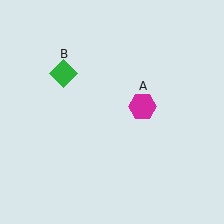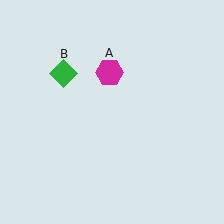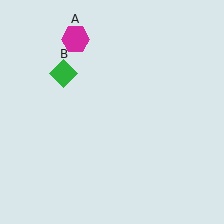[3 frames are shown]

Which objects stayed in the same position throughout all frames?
Green diamond (object B) remained stationary.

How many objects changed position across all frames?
1 object changed position: magenta hexagon (object A).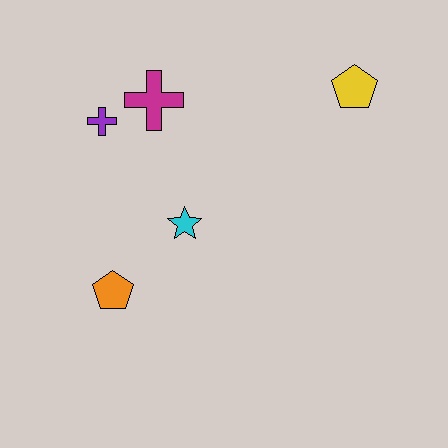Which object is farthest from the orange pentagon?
The yellow pentagon is farthest from the orange pentagon.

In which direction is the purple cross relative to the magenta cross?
The purple cross is to the left of the magenta cross.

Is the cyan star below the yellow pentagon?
Yes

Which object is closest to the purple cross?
The magenta cross is closest to the purple cross.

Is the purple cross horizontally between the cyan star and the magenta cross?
No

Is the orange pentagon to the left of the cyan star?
Yes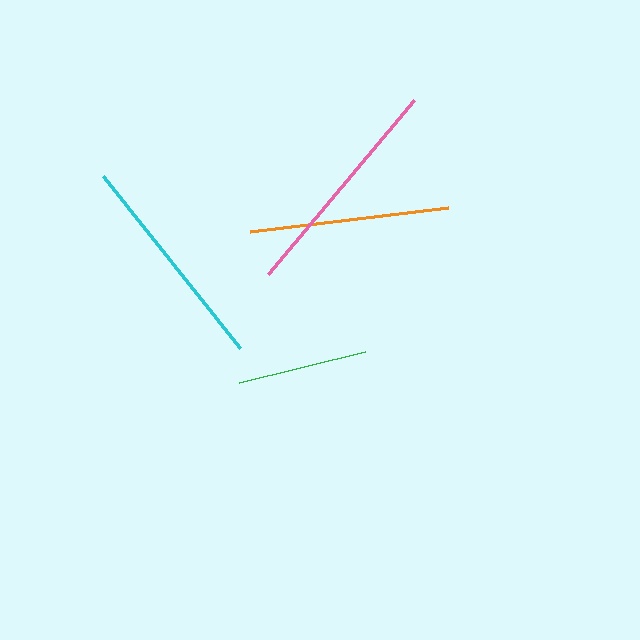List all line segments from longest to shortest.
From longest to shortest: pink, cyan, orange, green.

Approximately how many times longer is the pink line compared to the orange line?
The pink line is approximately 1.1 times the length of the orange line.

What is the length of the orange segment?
The orange segment is approximately 200 pixels long.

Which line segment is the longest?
The pink line is the longest at approximately 227 pixels.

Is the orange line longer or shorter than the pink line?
The pink line is longer than the orange line.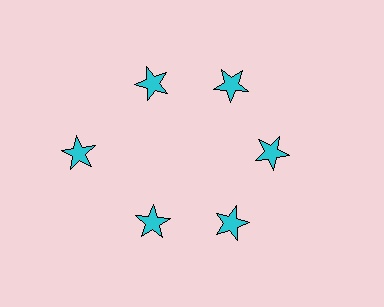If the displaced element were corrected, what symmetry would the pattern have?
It would have 6-fold rotational symmetry — the pattern would map onto itself every 60 degrees.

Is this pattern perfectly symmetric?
No. The 6 cyan stars are arranged in a ring, but one element near the 9 o'clock position is pushed outward from the center, breaking the 6-fold rotational symmetry.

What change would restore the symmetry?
The symmetry would be restored by moving it inward, back onto the ring so that all 6 stars sit at equal angles and equal distance from the center.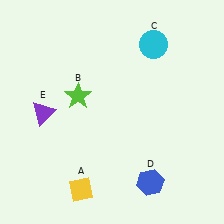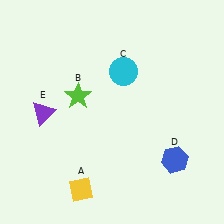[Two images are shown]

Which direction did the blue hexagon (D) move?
The blue hexagon (D) moved right.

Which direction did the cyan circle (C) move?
The cyan circle (C) moved left.